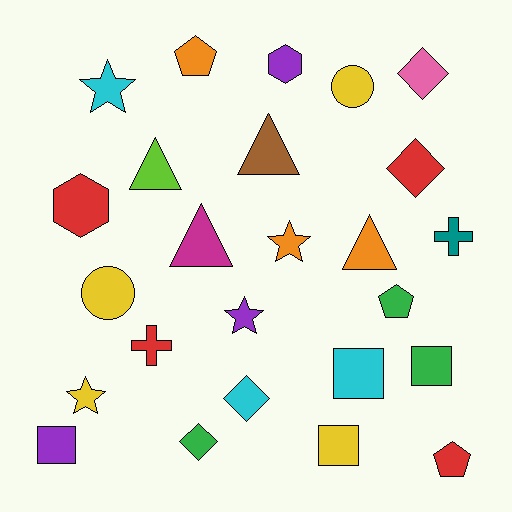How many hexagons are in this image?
There are 2 hexagons.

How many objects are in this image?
There are 25 objects.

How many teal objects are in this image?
There is 1 teal object.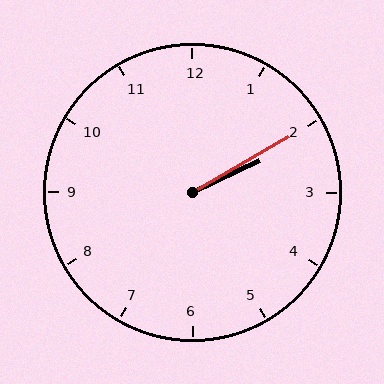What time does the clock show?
2:10.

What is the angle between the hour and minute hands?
Approximately 5 degrees.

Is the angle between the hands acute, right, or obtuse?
It is acute.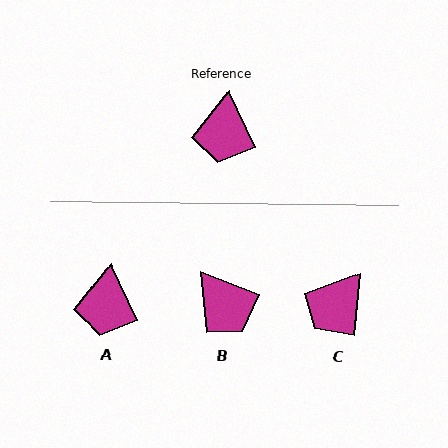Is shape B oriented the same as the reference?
No, it is off by about 44 degrees.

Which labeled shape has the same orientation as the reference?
A.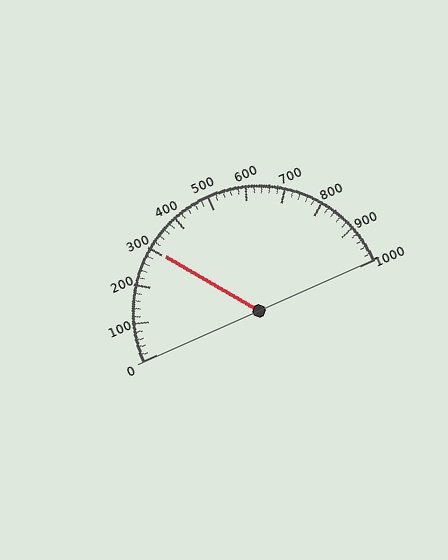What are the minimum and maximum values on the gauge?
The gauge ranges from 0 to 1000.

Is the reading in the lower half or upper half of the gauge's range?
The reading is in the lower half of the range (0 to 1000).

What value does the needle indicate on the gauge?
The needle indicates approximately 300.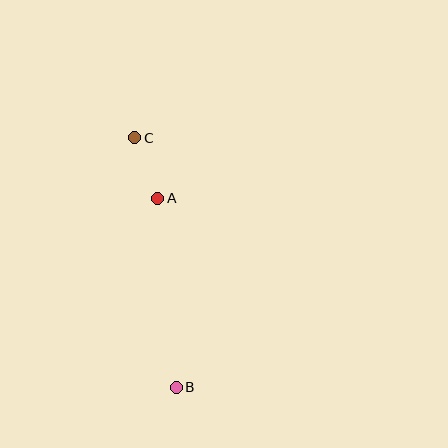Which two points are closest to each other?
Points A and C are closest to each other.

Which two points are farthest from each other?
Points B and C are farthest from each other.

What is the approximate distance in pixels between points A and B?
The distance between A and B is approximately 190 pixels.